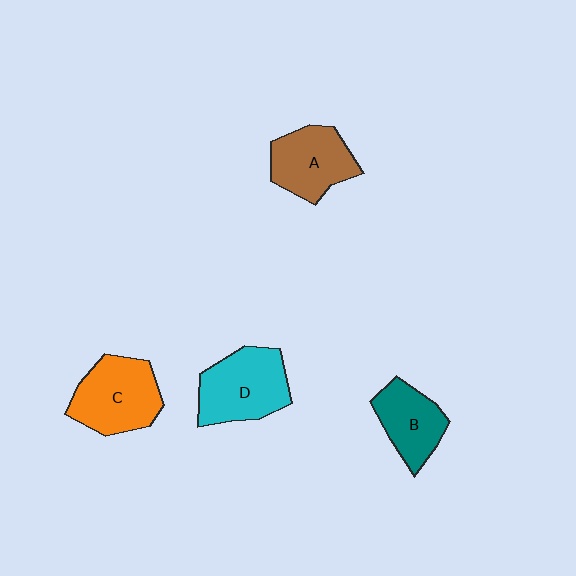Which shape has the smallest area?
Shape B (teal).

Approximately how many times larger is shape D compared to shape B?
Approximately 1.4 times.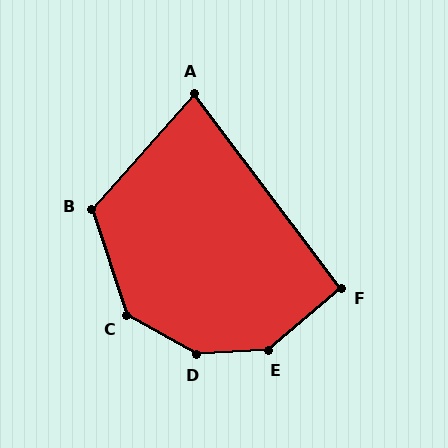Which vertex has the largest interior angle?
D, at approximately 147 degrees.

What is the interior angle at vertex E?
Approximately 143 degrees (obtuse).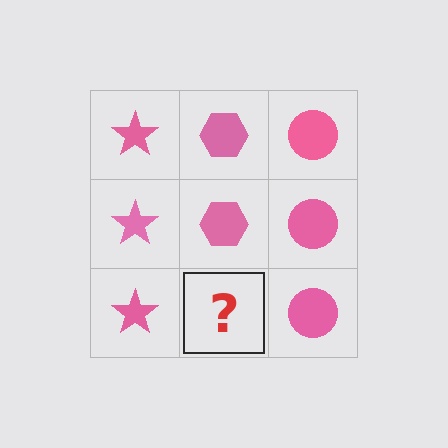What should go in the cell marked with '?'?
The missing cell should contain a pink hexagon.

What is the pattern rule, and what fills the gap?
The rule is that each column has a consistent shape. The gap should be filled with a pink hexagon.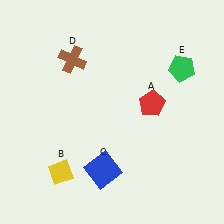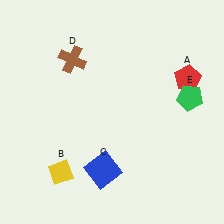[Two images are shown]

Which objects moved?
The objects that moved are: the red pentagon (A), the green pentagon (E).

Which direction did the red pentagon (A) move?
The red pentagon (A) moved right.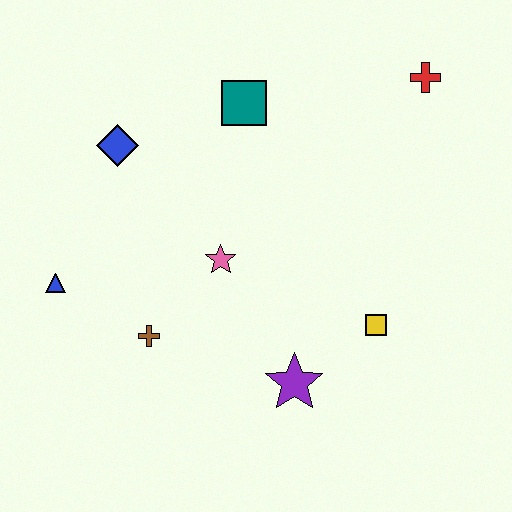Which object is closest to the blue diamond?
The teal square is closest to the blue diamond.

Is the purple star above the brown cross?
No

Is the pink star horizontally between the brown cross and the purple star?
Yes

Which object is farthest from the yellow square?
The blue triangle is farthest from the yellow square.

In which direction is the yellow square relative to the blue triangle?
The yellow square is to the right of the blue triangle.